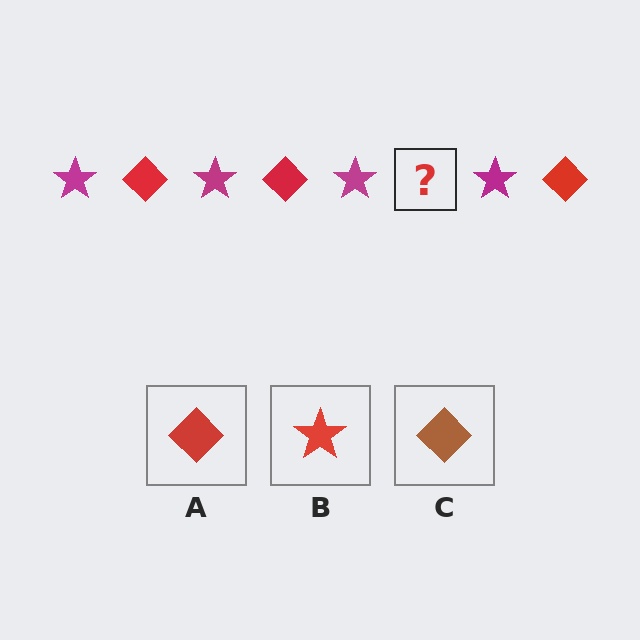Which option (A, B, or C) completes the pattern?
A.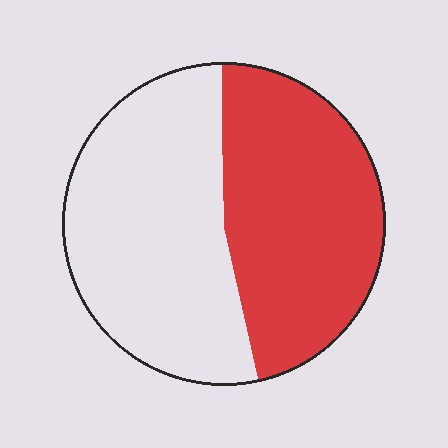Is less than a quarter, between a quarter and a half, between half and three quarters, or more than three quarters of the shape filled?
Between a quarter and a half.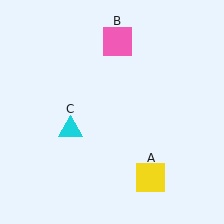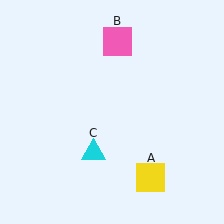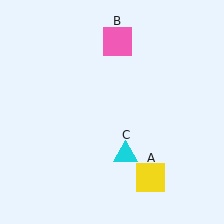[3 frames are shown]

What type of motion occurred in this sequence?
The cyan triangle (object C) rotated counterclockwise around the center of the scene.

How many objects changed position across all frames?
1 object changed position: cyan triangle (object C).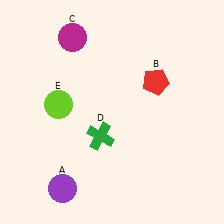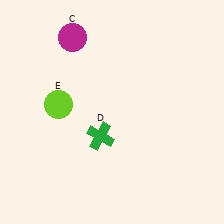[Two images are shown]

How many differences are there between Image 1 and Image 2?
There are 2 differences between the two images.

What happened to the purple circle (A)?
The purple circle (A) was removed in Image 2. It was in the bottom-left area of Image 1.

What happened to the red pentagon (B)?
The red pentagon (B) was removed in Image 2. It was in the top-right area of Image 1.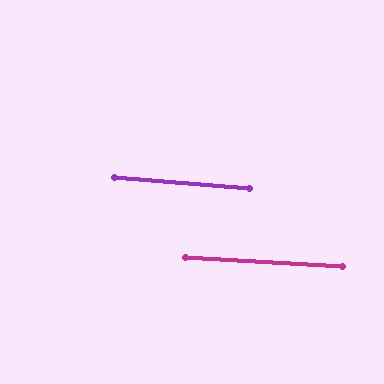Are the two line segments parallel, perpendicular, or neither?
Parallel — their directions differ by only 1.2°.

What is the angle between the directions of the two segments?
Approximately 1 degree.